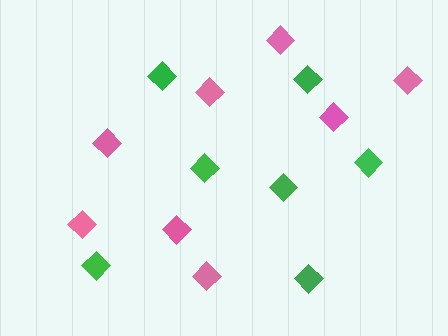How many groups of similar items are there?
There are 2 groups: one group of green diamonds (7) and one group of pink diamonds (8).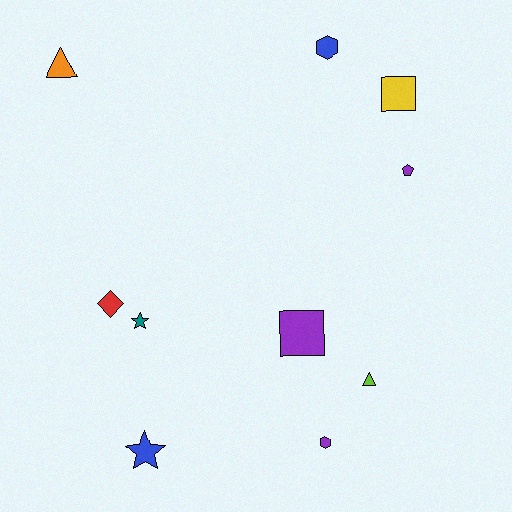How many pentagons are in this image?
There is 1 pentagon.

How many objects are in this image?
There are 10 objects.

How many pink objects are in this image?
There are no pink objects.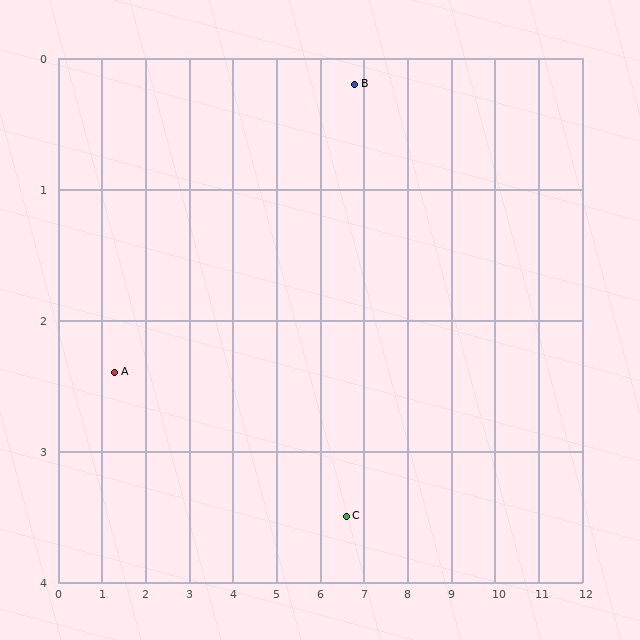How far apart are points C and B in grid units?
Points C and B are about 3.3 grid units apart.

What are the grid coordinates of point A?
Point A is at approximately (1.3, 2.4).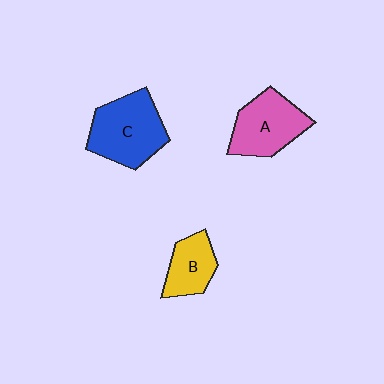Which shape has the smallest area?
Shape B (yellow).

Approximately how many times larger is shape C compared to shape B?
Approximately 1.7 times.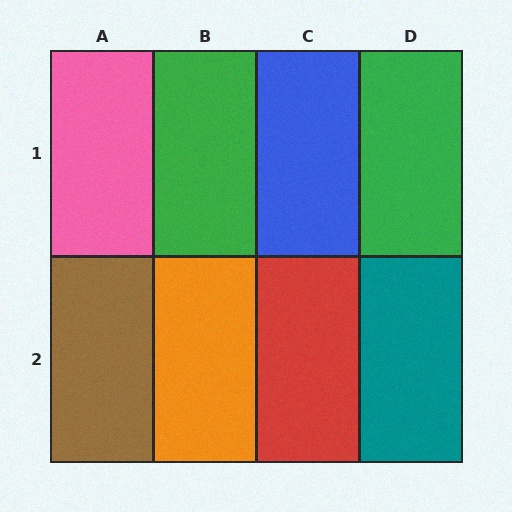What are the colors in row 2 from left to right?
Brown, orange, red, teal.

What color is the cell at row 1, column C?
Blue.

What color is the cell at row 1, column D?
Green.